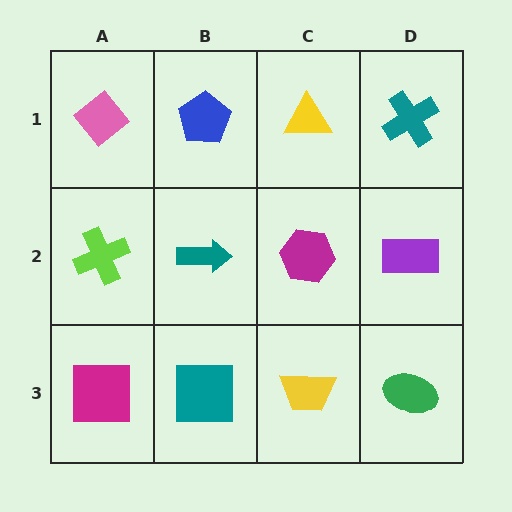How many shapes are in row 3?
4 shapes.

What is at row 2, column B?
A teal arrow.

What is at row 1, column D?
A teal cross.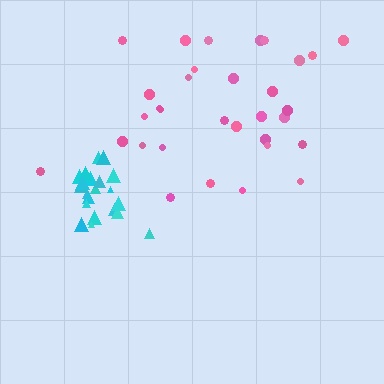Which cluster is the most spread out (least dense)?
Pink.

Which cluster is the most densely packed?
Cyan.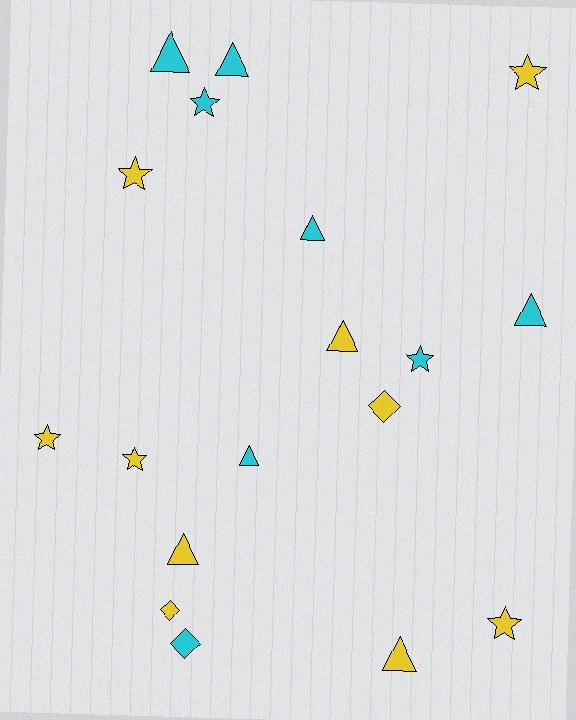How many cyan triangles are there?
There are 5 cyan triangles.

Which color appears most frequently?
Yellow, with 10 objects.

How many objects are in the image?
There are 18 objects.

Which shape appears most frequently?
Triangle, with 8 objects.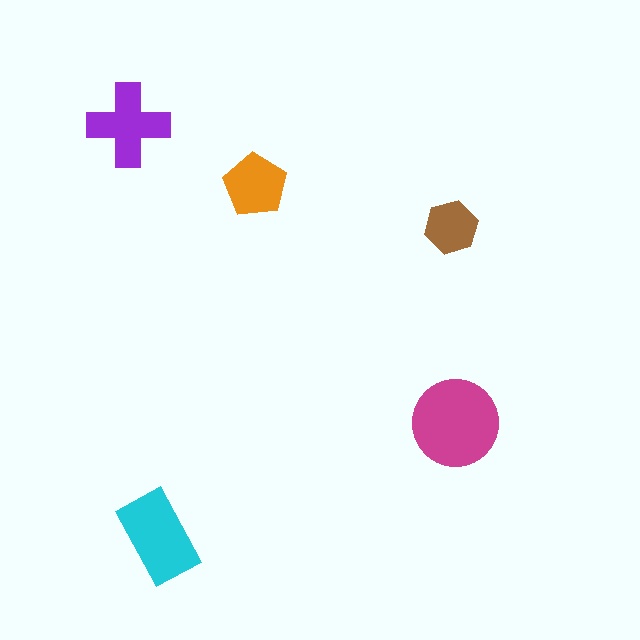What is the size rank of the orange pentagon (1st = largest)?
4th.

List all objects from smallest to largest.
The brown hexagon, the orange pentagon, the purple cross, the cyan rectangle, the magenta circle.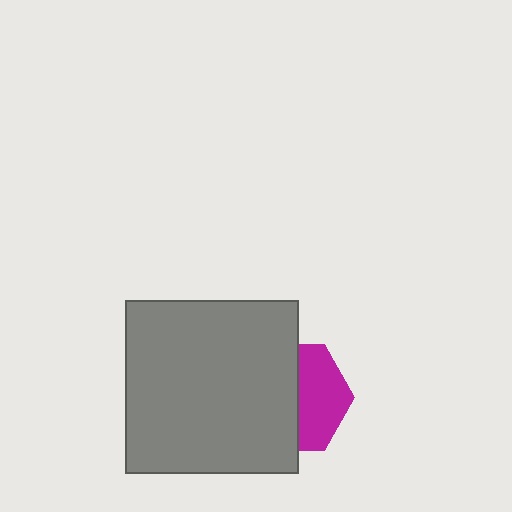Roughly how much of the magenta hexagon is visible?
A small part of it is visible (roughly 44%).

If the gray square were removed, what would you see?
You would see the complete magenta hexagon.